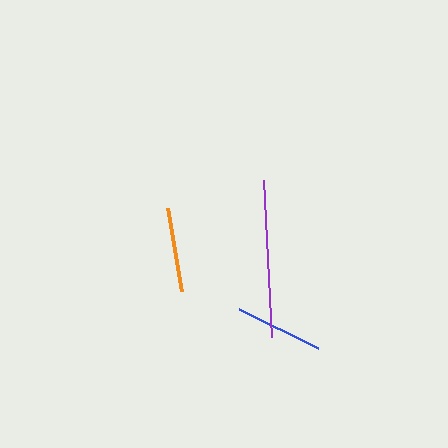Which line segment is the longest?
The purple line is the longest at approximately 157 pixels.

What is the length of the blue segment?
The blue segment is approximately 89 pixels long.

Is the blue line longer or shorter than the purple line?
The purple line is longer than the blue line.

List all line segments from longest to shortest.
From longest to shortest: purple, blue, orange.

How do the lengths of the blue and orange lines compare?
The blue and orange lines are approximately the same length.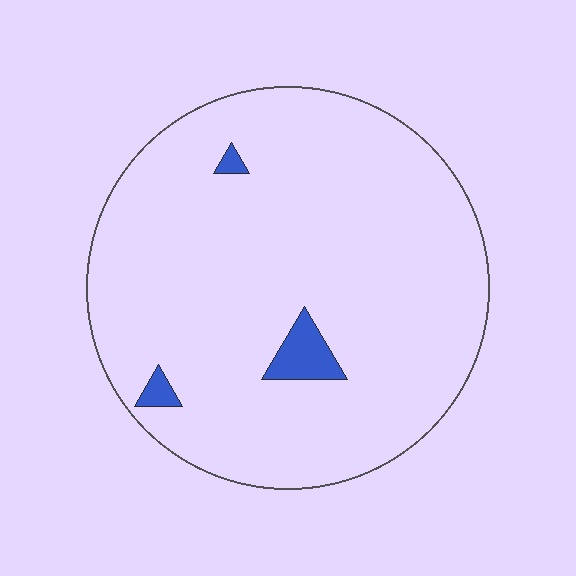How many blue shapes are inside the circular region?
3.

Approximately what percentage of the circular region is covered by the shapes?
Approximately 5%.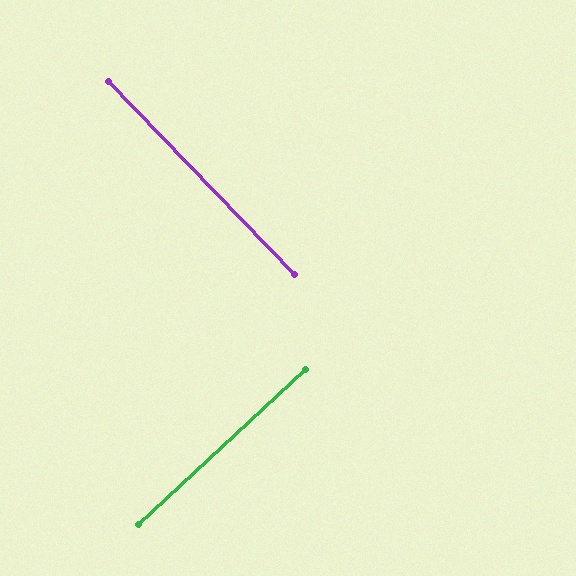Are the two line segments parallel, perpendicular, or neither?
Perpendicular — they meet at approximately 89°.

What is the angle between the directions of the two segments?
Approximately 89 degrees.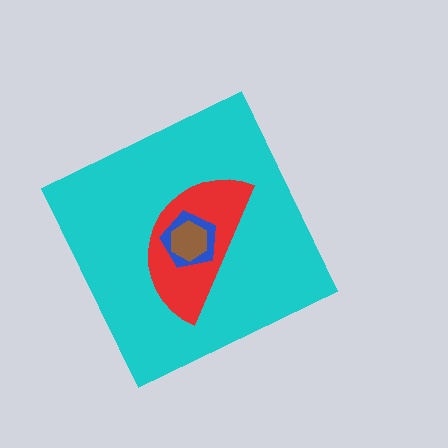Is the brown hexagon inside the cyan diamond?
Yes.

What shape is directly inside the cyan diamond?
The red semicircle.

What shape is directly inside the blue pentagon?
The brown hexagon.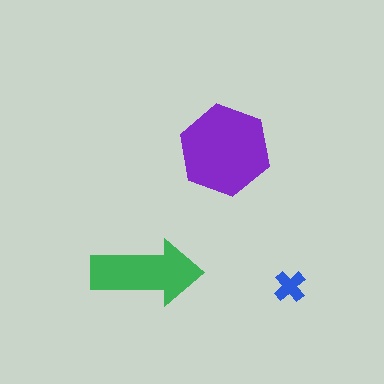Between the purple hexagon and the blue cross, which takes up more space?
The purple hexagon.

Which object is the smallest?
The blue cross.